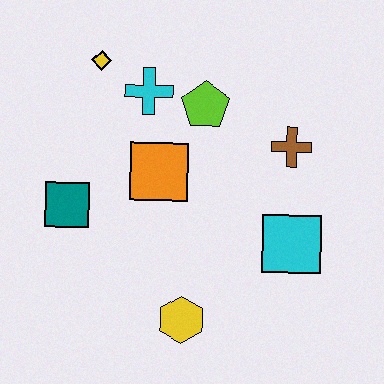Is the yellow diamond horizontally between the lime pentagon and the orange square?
No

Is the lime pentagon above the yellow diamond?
No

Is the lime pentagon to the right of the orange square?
Yes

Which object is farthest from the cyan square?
The yellow diamond is farthest from the cyan square.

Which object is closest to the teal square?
The orange square is closest to the teal square.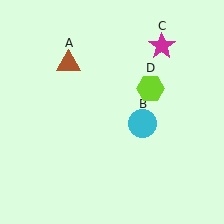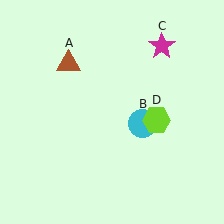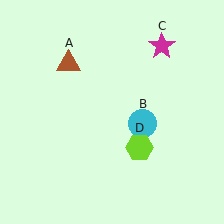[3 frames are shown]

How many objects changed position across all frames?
1 object changed position: lime hexagon (object D).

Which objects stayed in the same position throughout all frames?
Brown triangle (object A) and cyan circle (object B) and magenta star (object C) remained stationary.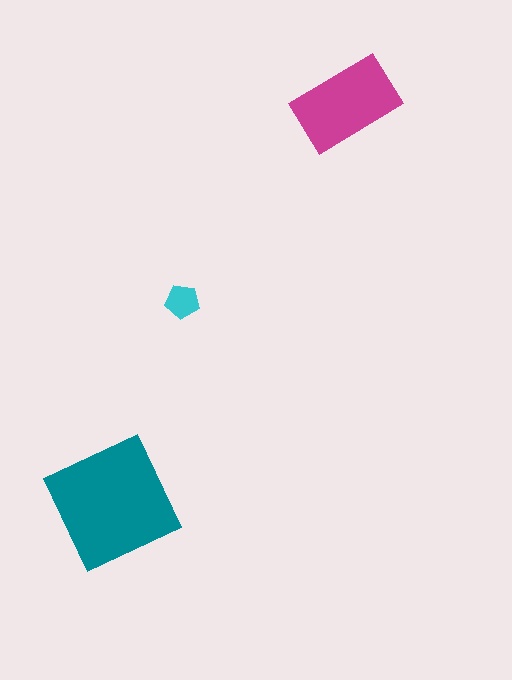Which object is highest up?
The magenta rectangle is topmost.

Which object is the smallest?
The cyan pentagon.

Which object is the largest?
The teal square.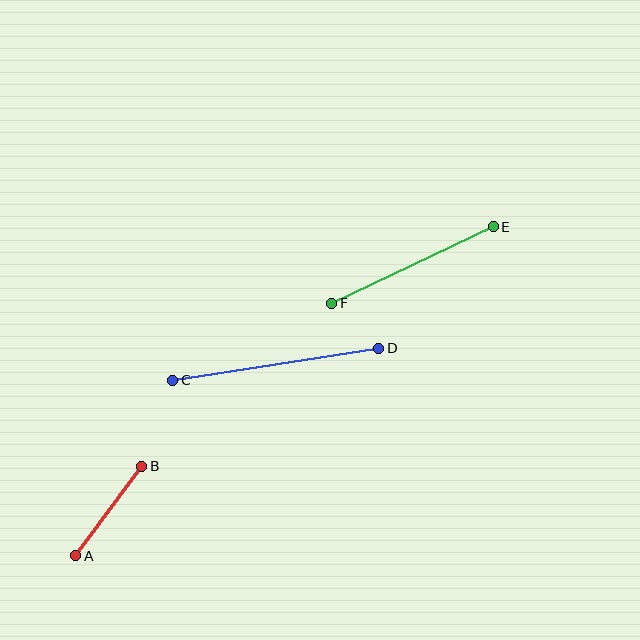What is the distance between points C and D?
The distance is approximately 208 pixels.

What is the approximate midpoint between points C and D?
The midpoint is at approximately (276, 364) pixels.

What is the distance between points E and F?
The distance is approximately 179 pixels.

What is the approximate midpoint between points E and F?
The midpoint is at approximately (412, 265) pixels.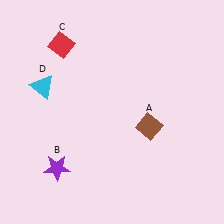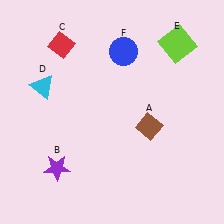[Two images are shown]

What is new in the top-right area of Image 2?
A blue circle (F) was added in the top-right area of Image 2.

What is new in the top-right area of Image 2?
A lime square (E) was added in the top-right area of Image 2.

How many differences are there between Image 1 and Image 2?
There are 2 differences between the two images.